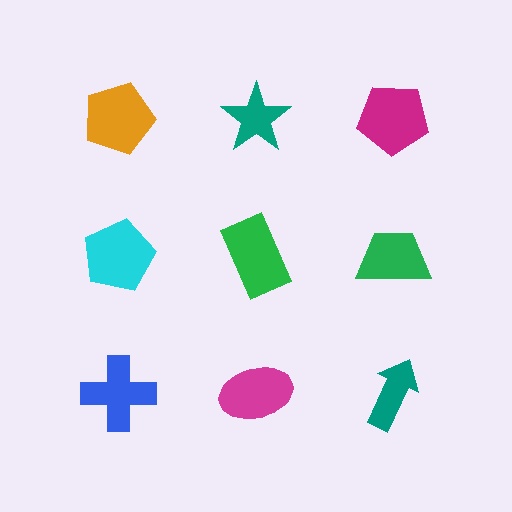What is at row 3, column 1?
A blue cross.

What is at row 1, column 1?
An orange pentagon.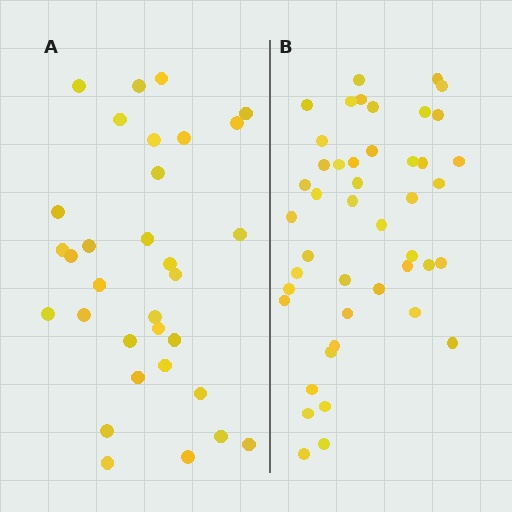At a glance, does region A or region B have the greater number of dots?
Region B (the right region) has more dots.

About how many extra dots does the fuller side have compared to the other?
Region B has approximately 15 more dots than region A.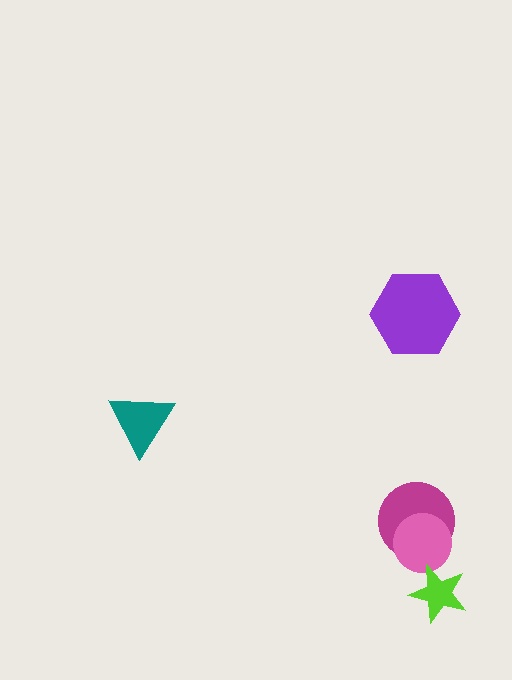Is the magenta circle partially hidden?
Yes, it is partially covered by another shape.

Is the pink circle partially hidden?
Yes, it is partially covered by another shape.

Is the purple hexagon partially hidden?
No, no other shape covers it.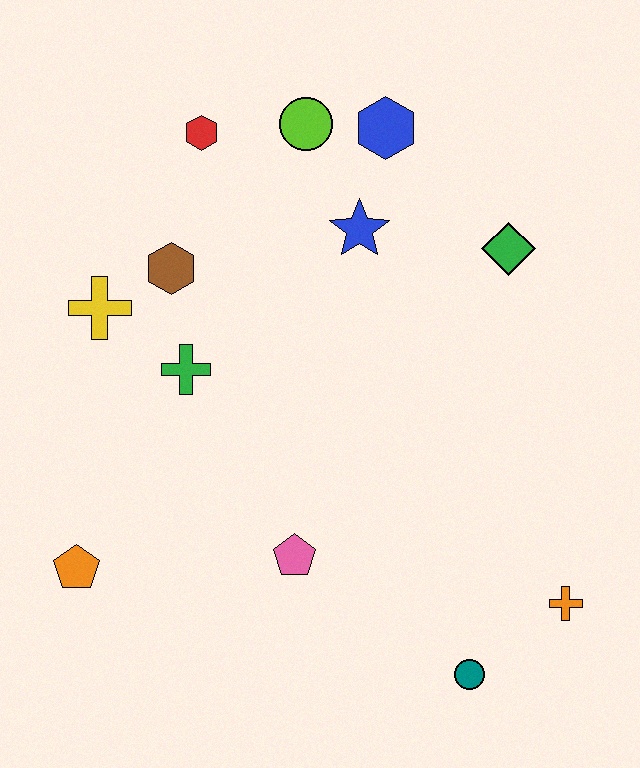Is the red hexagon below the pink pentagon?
No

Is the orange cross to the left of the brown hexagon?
No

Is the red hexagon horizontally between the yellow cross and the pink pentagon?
Yes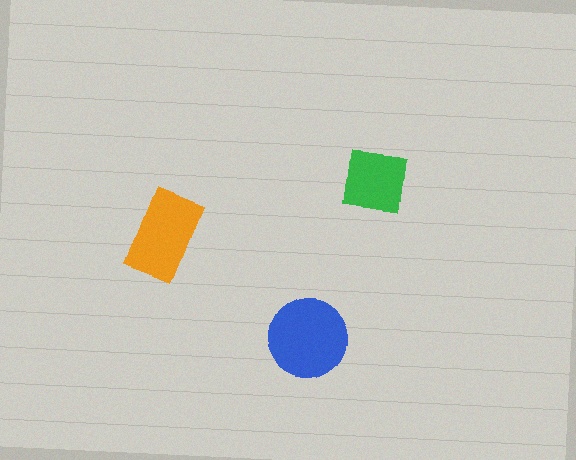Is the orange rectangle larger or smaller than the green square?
Larger.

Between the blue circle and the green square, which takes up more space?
The blue circle.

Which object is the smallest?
The green square.